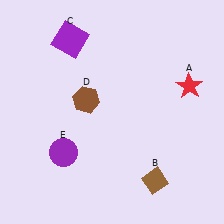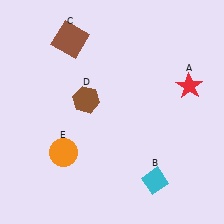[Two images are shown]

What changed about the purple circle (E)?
In Image 1, E is purple. In Image 2, it changed to orange.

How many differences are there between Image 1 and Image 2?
There are 3 differences between the two images.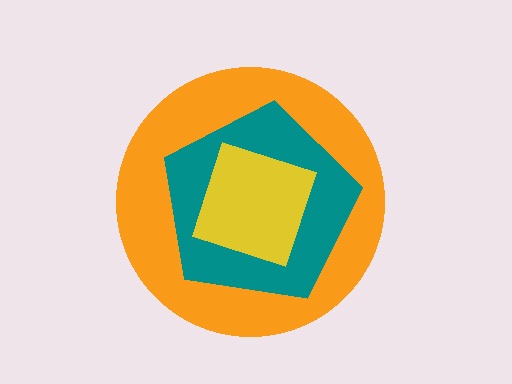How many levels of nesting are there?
3.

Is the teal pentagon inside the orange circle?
Yes.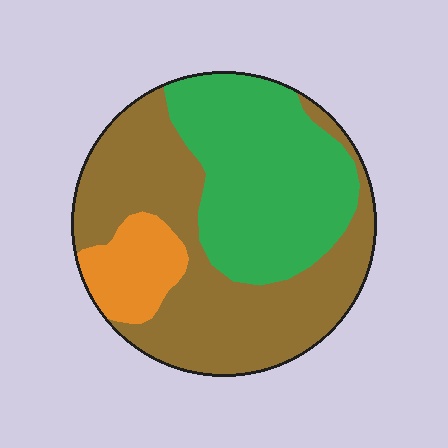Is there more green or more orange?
Green.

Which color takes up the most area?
Brown, at roughly 50%.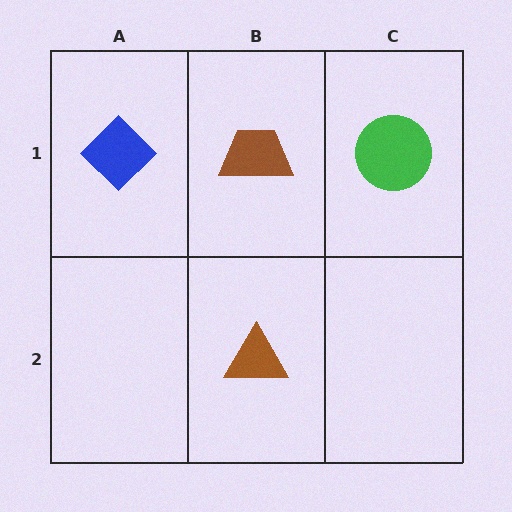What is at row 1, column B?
A brown trapezoid.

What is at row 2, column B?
A brown triangle.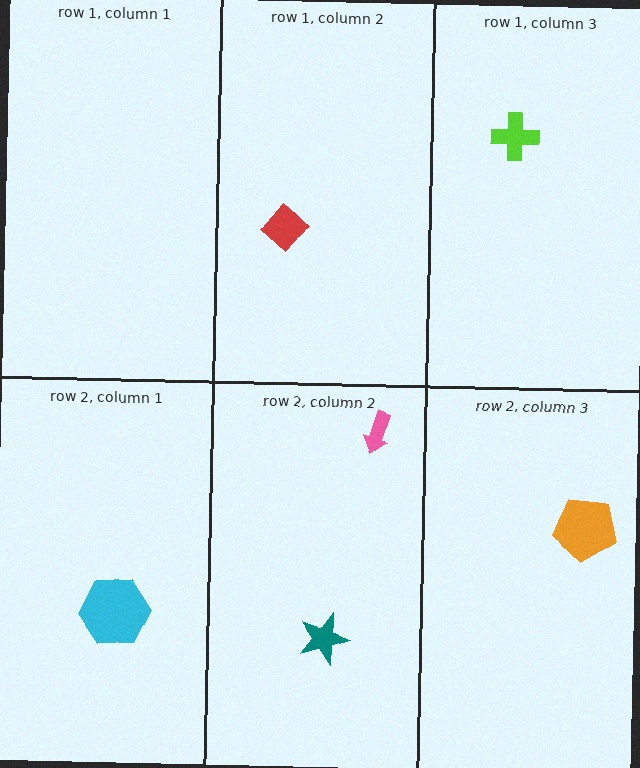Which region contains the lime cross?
The row 1, column 3 region.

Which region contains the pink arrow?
The row 2, column 2 region.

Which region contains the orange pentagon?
The row 2, column 3 region.